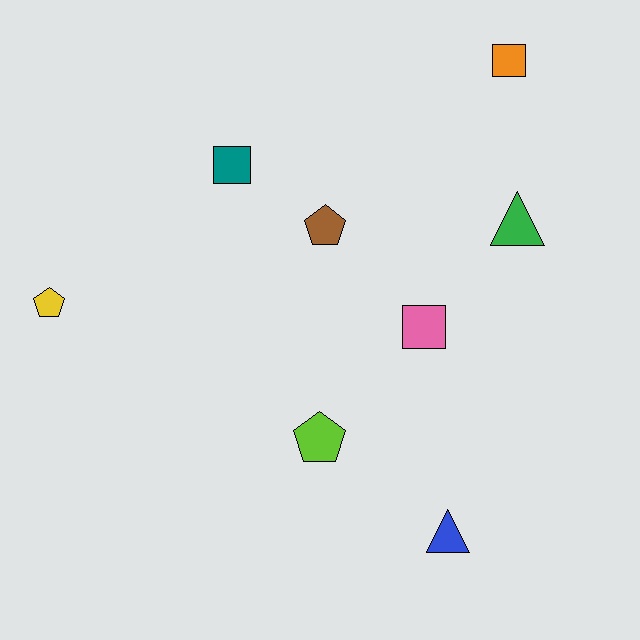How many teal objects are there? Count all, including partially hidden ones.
There is 1 teal object.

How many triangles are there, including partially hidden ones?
There are 2 triangles.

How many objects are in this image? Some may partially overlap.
There are 8 objects.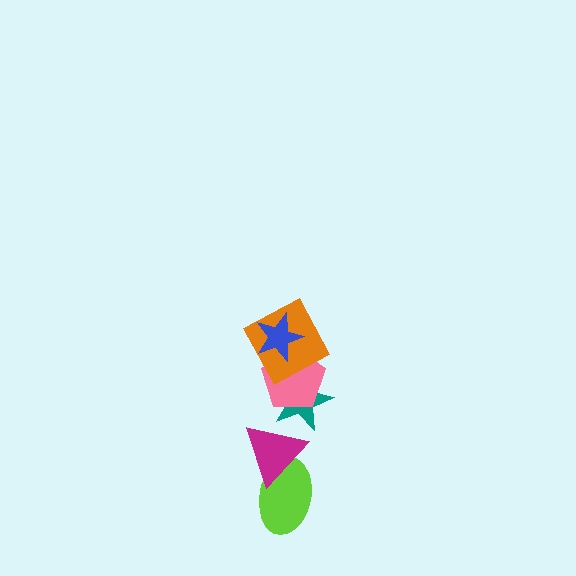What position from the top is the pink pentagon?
The pink pentagon is 3rd from the top.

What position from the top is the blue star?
The blue star is 1st from the top.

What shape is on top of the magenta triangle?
The teal star is on top of the magenta triangle.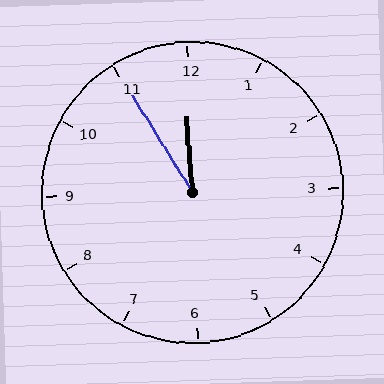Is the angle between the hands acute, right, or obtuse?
It is acute.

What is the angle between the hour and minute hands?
Approximately 28 degrees.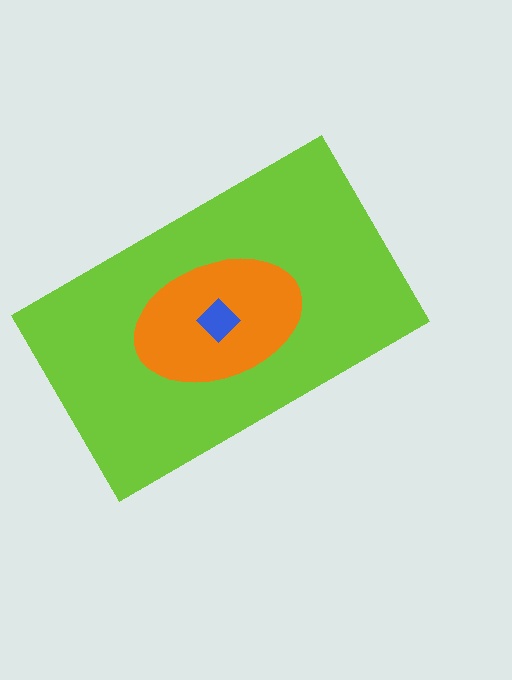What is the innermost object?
The blue diamond.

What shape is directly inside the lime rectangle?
The orange ellipse.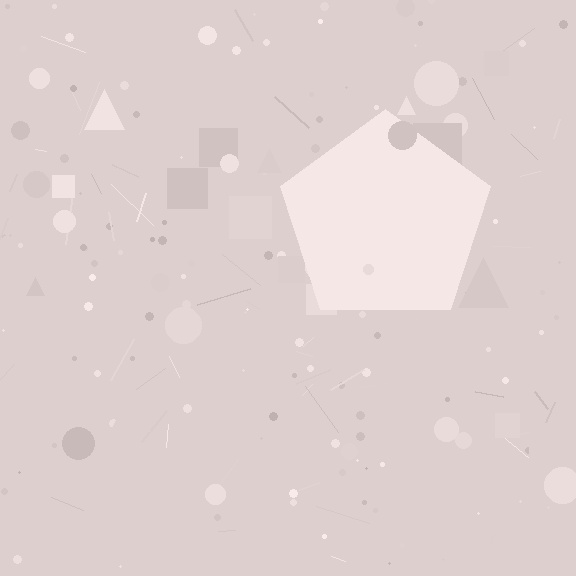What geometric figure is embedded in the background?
A pentagon is embedded in the background.